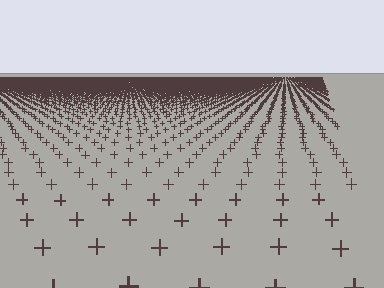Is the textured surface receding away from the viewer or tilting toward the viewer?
The surface is receding away from the viewer. Texture elements get smaller and denser toward the top.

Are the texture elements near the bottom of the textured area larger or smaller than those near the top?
Larger. Near the bottom, elements are closer to the viewer and appear at a bigger on-screen size.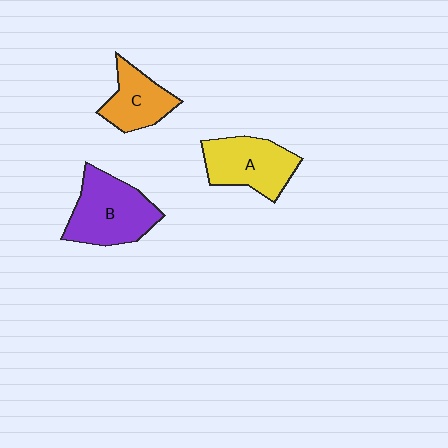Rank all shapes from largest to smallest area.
From largest to smallest: B (purple), A (yellow), C (orange).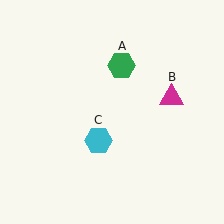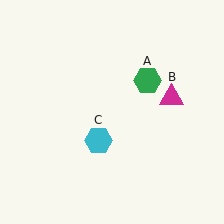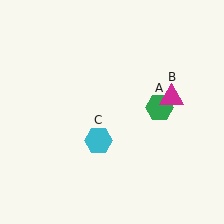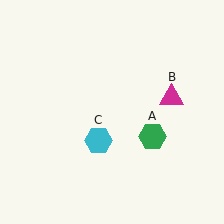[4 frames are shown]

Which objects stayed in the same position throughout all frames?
Magenta triangle (object B) and cyan hexagon (object C) remained stationary.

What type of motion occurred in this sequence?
The green hexagon (object A) rotated clockwise around the center of the scene.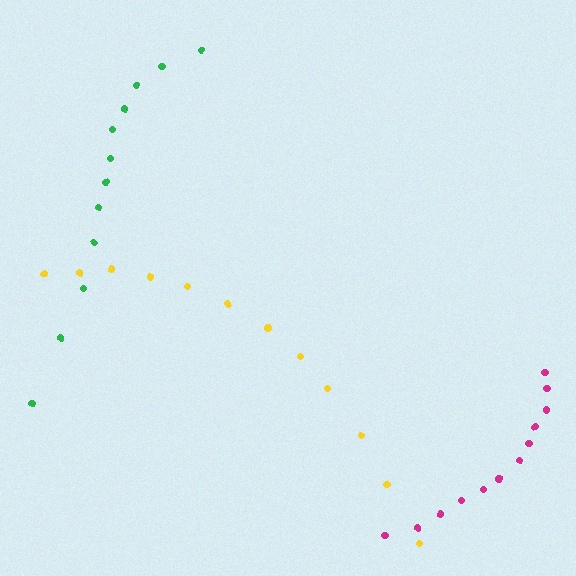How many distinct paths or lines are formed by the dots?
There are 3 distinct paths.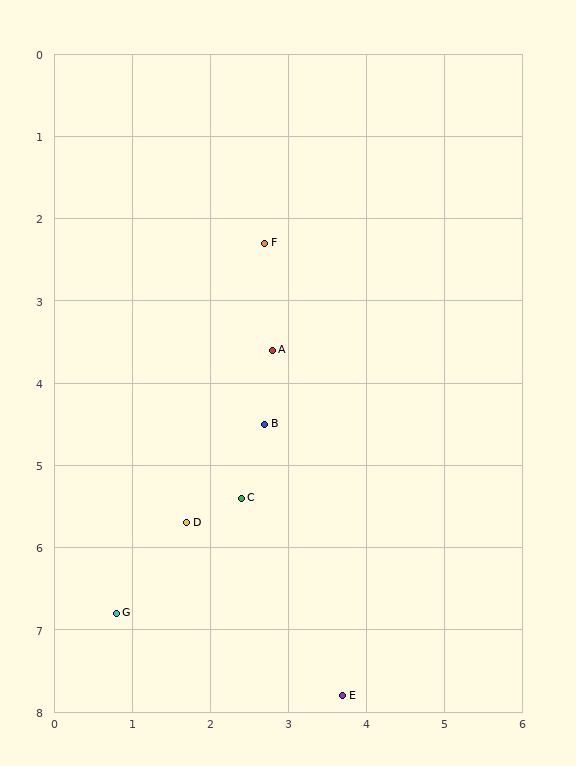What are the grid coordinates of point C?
Point C is at approximately (2.4, 5.4).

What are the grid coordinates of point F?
Point F is at approximately (2.7, 2.3).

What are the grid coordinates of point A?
Point A is at approximately (2.8, 3.6).